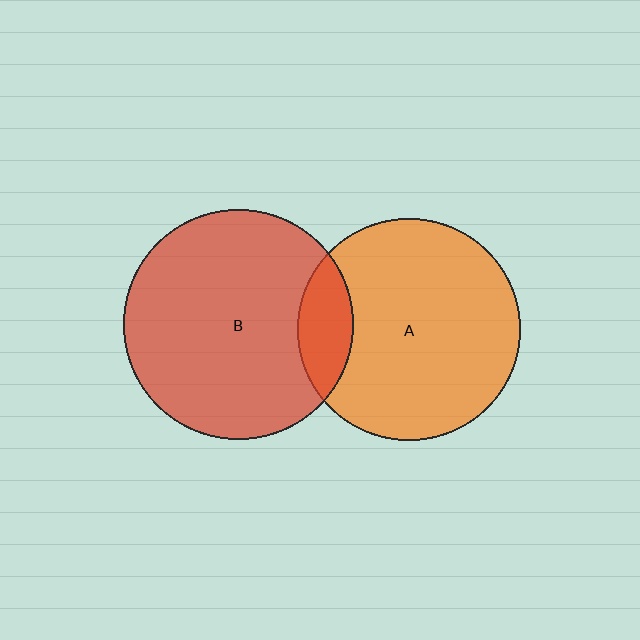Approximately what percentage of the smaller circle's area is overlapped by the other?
Approximately 15%.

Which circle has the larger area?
Circle B (red).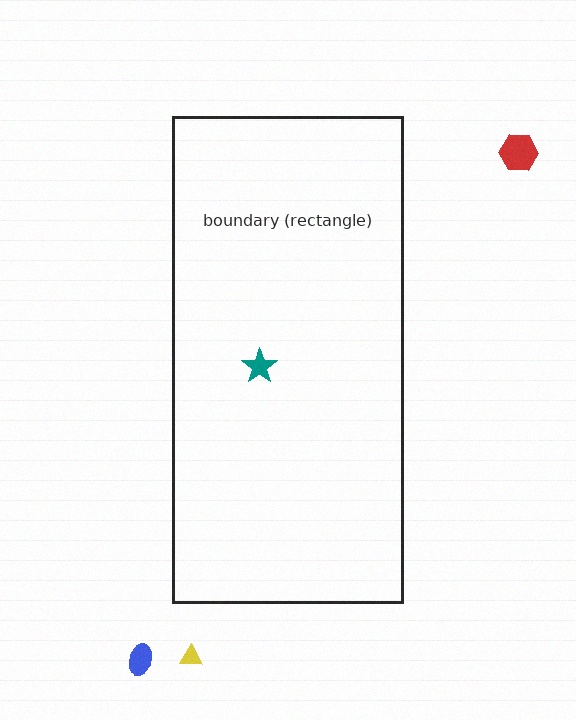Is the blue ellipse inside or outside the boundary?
Outside.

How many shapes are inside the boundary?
1 inside, 3 outside.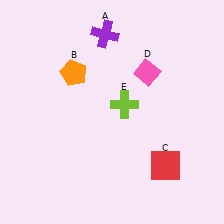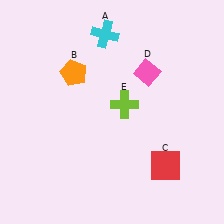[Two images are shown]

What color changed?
The cross (A) changed from purple in Image 1 to cyan in Image 2.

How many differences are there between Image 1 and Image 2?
There is 1 difference between the two images.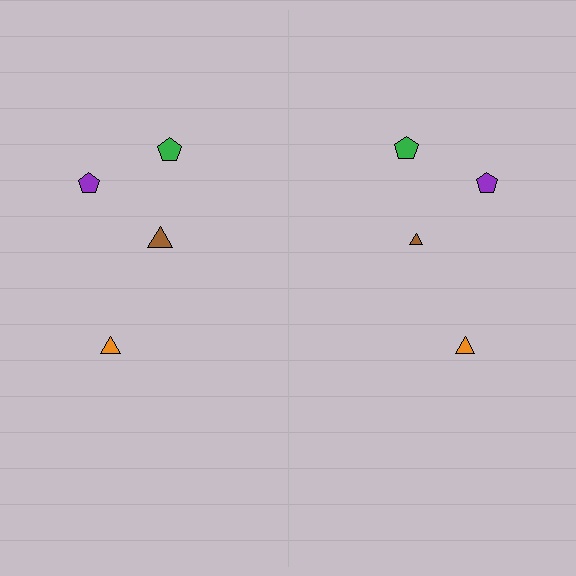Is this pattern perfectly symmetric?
No, the pattern is not perfectly symmetric. The brown triangle on the right side has a different size than its mirror counterpart.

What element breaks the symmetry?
The brown triangle on the right side has a different size than its mirror counterpart.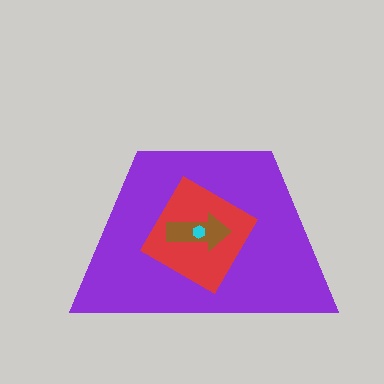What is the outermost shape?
The purple trapezoid.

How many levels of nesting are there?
4.